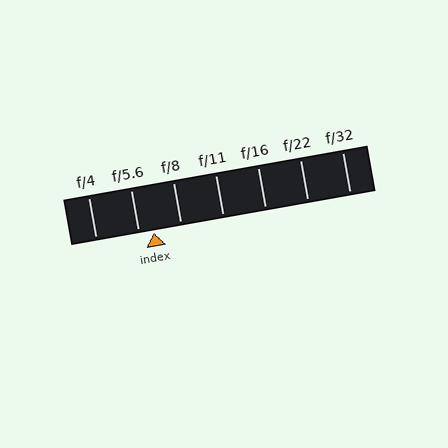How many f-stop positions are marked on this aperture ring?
There are 7 f-stop positions marked.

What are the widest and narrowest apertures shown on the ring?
The widest aperture shown is f/4 and the narrowest is f/32.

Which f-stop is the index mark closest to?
The index mark is closest to f/5.6.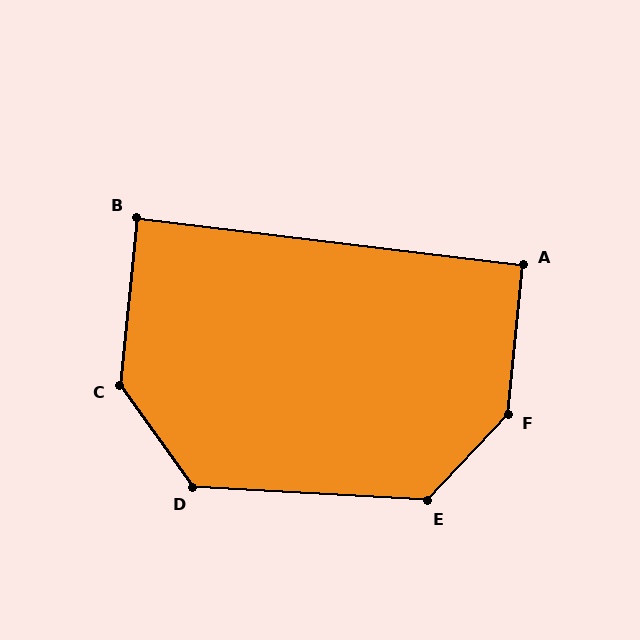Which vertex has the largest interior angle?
F, at approximately 143 degrees.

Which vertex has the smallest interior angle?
B, at approximately 89 degrees.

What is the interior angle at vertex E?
Approximately 130 degrees (obtuse).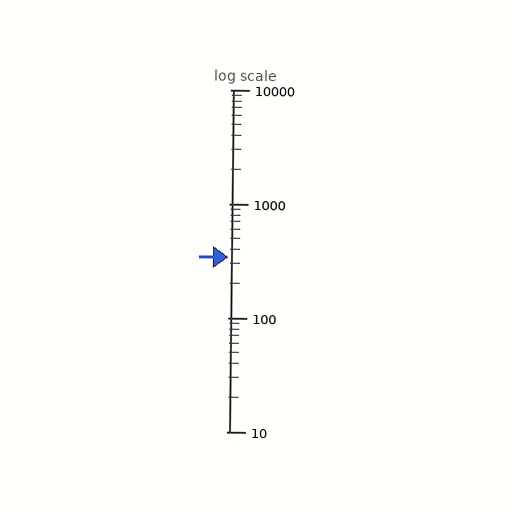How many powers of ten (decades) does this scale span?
The scale spans 3 decades, from 10 to 10000.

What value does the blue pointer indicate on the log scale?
The pointer indicates approximately 340.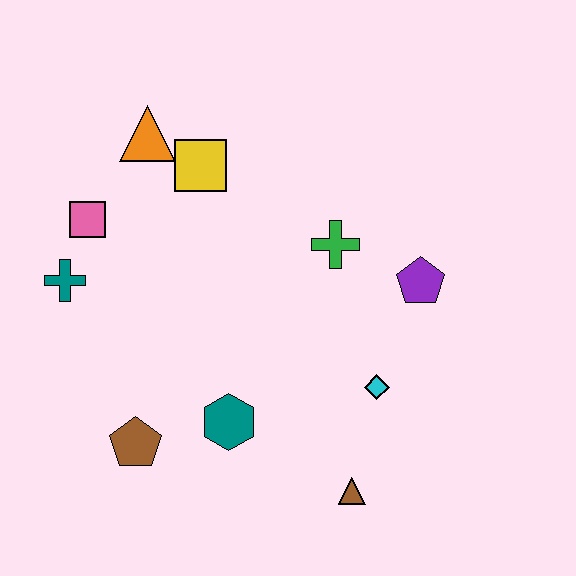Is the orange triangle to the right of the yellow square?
No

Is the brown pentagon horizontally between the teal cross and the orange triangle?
Yes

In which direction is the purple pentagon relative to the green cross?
The purple pentagon is to the right of the green cross.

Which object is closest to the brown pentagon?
The teal hexagon is closest to the brown pentagon.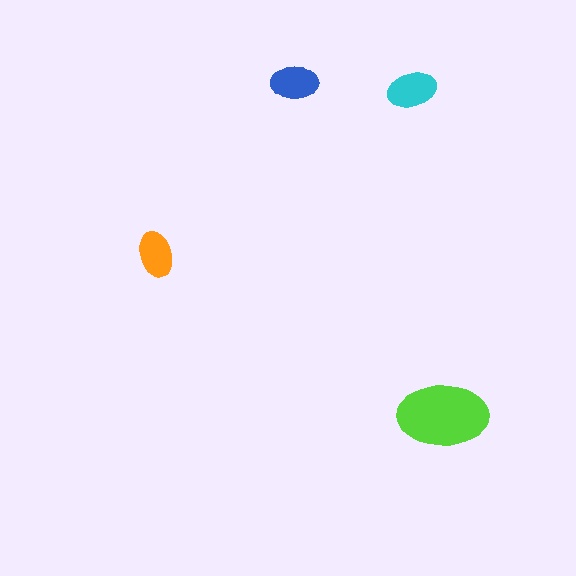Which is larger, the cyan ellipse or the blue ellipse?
The cyan one.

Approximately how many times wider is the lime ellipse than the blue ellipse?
About 2 times wider.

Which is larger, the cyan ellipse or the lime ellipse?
The lime one.